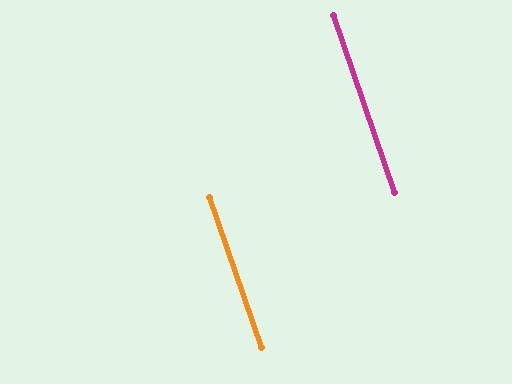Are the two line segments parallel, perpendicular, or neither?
Parallel — their directions differ by only 0.1°.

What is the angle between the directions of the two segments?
Approximately 0 degrees.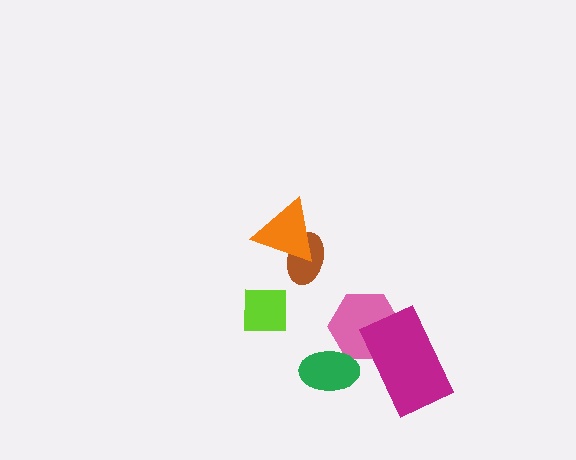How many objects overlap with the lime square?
0 objects overlap with the lime square.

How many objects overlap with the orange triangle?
1 object overlaps with the orange triangle.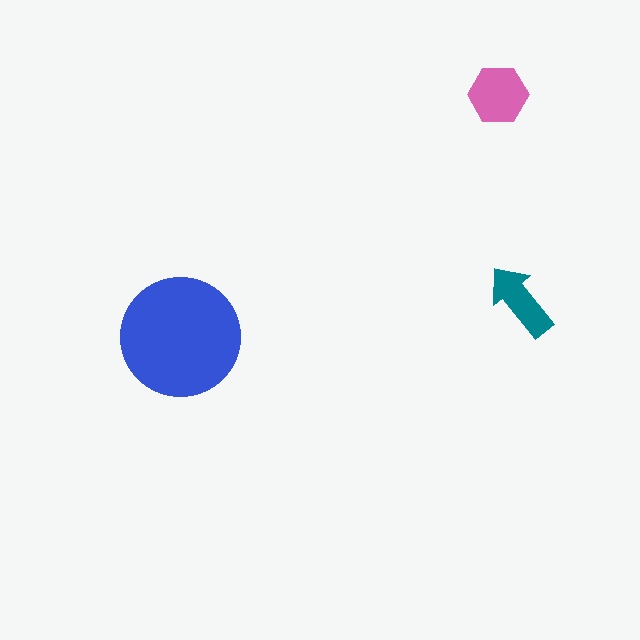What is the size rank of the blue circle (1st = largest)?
1st.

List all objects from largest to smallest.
The blue circle, the pink hexagon, the teal arrow.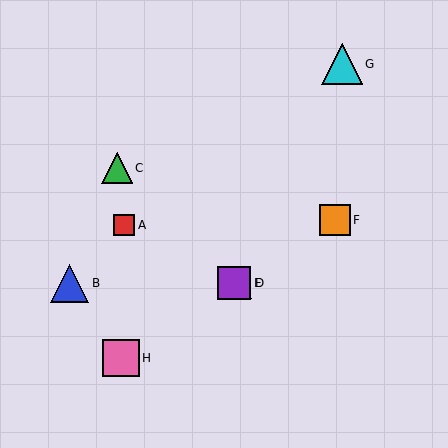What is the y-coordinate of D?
Object D is at y≈283.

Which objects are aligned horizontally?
Objects B, D, E are aligned horizontally.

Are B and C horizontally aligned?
No, B is at y≈283 and C is at y≈168.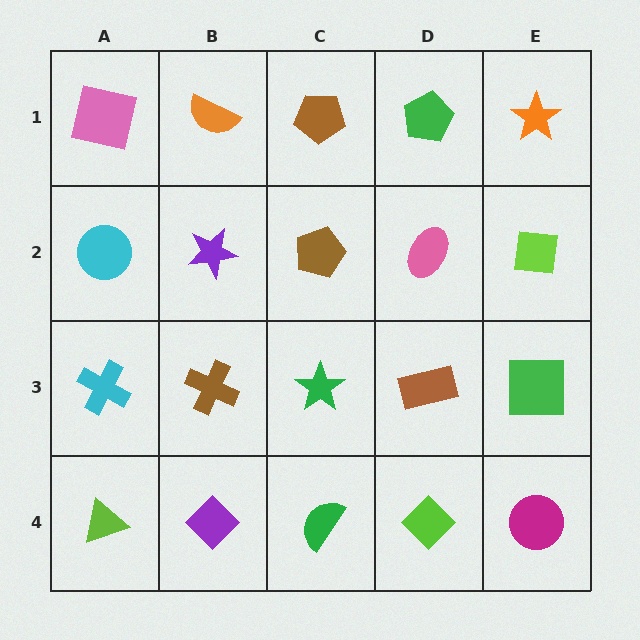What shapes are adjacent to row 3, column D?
A pink ellipse (row 2, column D), a lime diamond (row 4, column D), a green star (row 3, column C), a green square (row 3, column E).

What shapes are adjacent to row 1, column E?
A lime square (row 2, column E), a green pentagon (row 1, column D).